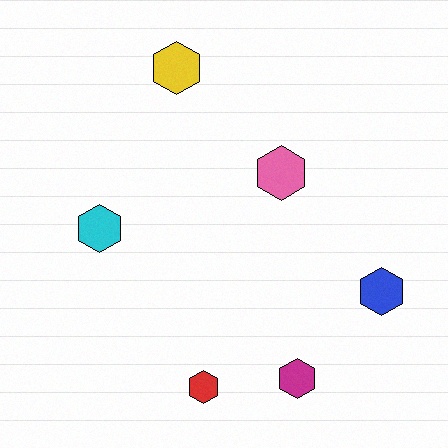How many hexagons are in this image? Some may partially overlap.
There are 6 hexagons.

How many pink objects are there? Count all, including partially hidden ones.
There is 1 pink object.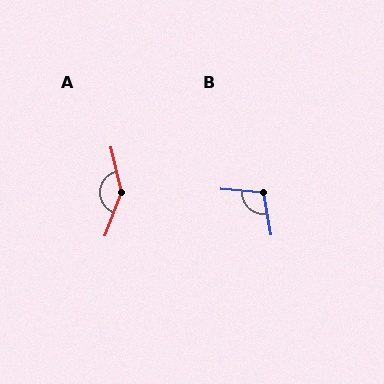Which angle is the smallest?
B, at approximately 106 degrees.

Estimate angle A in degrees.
Approximately 146 degrees.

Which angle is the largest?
A, at approximately 146 degrees.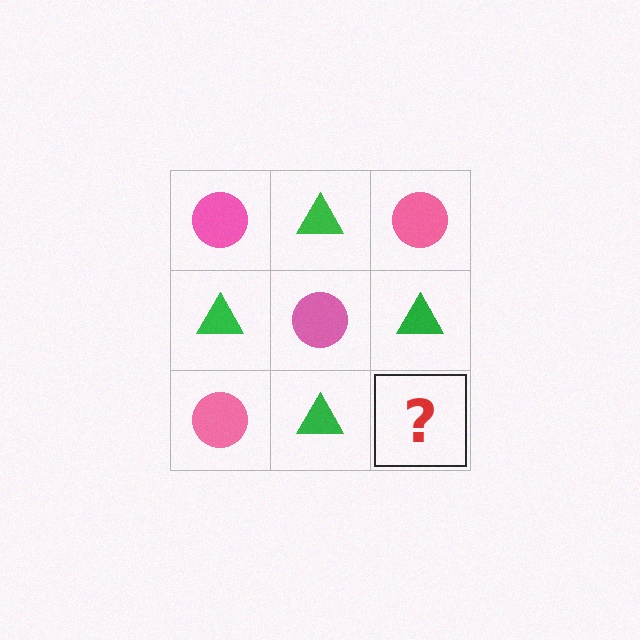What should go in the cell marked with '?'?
The missing cell should contain a pink circle.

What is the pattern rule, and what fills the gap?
The rule is that it alternates pink circle and green triangle in a checkerboard pattern. The gap should be filled with a pink circle.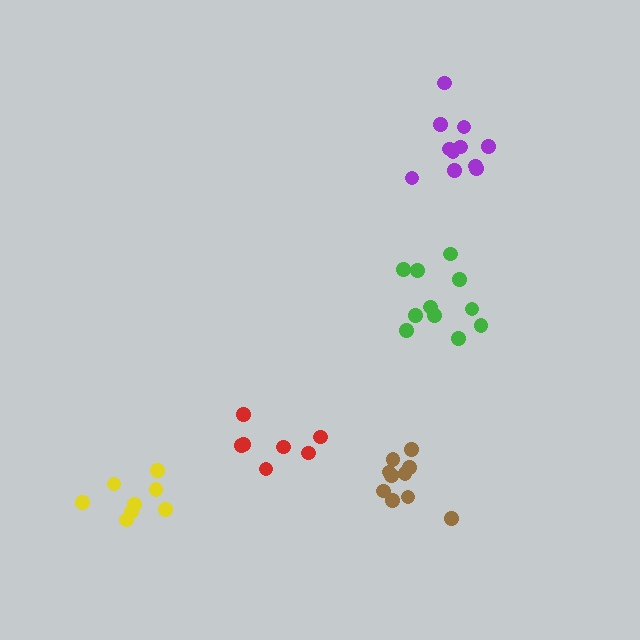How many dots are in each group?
Group 1: 11 dots, Group 2: 10 dots, Group 3: 11 dots, Group 4: 8 dots, Group 5: 7 dots (47 total).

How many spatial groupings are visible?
There are 5 spatial groupings.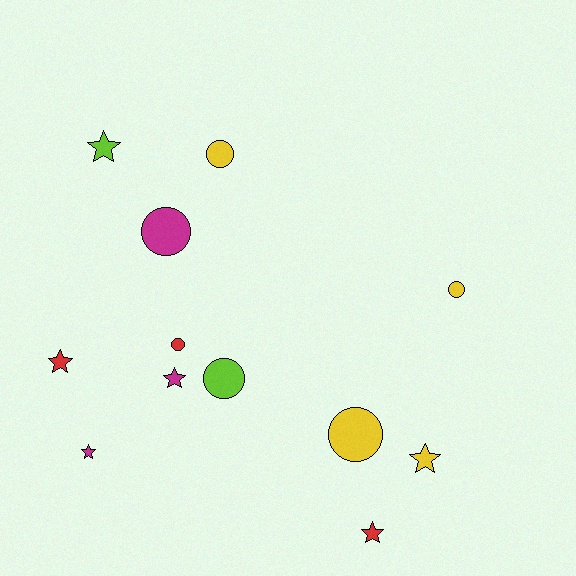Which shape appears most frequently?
Star, with 6 objects.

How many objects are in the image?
There are 12 objects.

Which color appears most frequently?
Yellow, with 4 objects.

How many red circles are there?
There is 1 red circle.